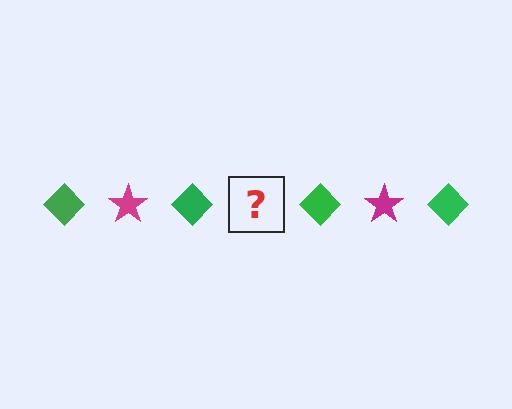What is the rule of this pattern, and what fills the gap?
The rule is that the pattern alternates between green diamond and magenta star. The gap should be filled with a magenta star.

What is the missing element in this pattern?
The missing element is a magenta star.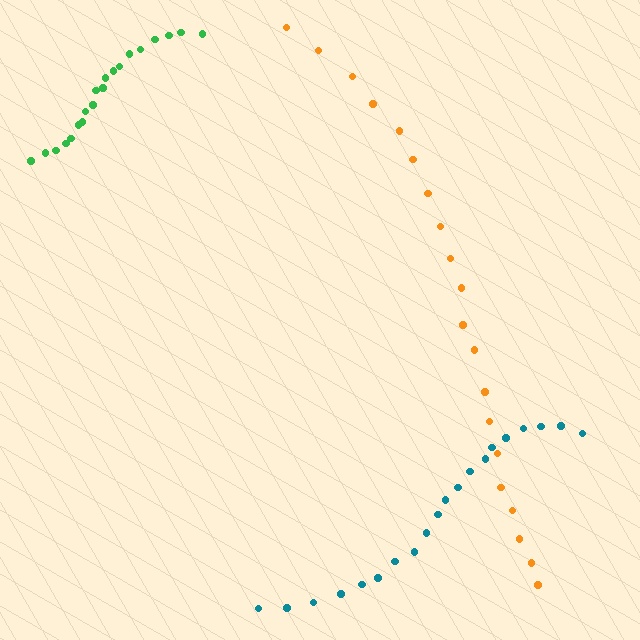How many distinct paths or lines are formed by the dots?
There are 3 distinct paths.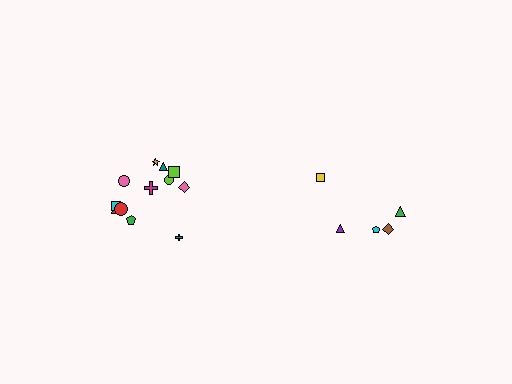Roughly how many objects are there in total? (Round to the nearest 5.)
Roughly 15 objects in total.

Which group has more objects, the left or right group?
The left group.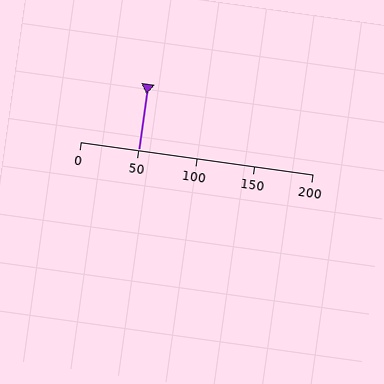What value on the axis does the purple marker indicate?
The marker indicates approximately 50.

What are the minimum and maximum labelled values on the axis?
The axis runs from 0 to 200.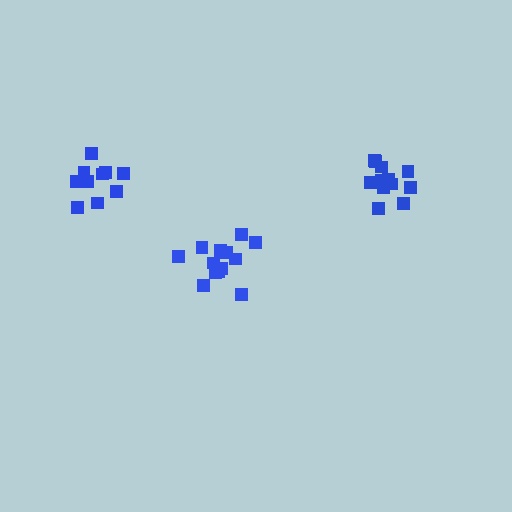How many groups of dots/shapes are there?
There are 3 groups.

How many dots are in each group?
Group 1: 13 dots, Group 2: 10 dots, Group 3: 12 dots (35 total).